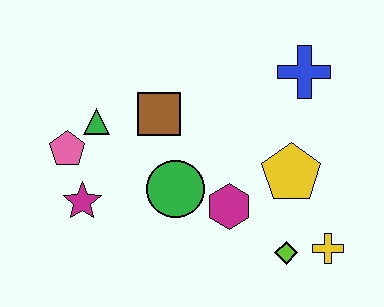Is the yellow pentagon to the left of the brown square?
No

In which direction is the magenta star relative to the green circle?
The magenta star is to the left of the green circle.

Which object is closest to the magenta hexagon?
The green circle is closest to the magenta hexagon.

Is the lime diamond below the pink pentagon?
Yes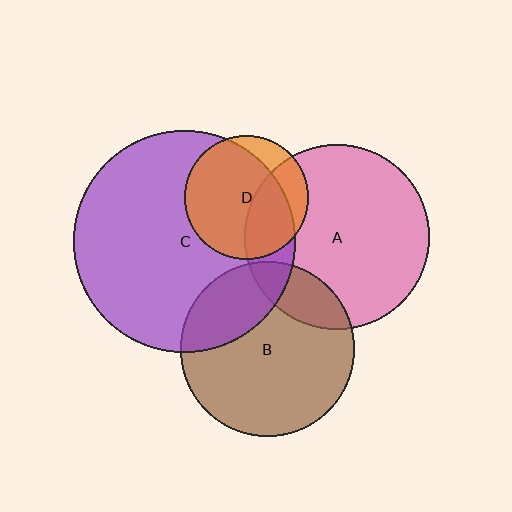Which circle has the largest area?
Circle C (purple).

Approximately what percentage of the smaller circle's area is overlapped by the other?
Approximately 15%.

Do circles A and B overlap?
Yes.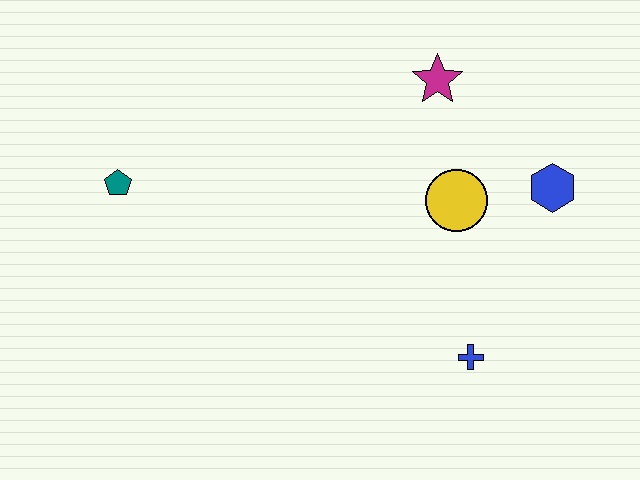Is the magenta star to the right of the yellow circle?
No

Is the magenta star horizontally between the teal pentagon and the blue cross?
Yes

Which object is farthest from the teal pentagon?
The blue hexagon is farthest from the teal pentagon.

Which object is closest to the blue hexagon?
The yellow circle is closest to the blue hexagon.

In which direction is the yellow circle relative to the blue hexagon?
The yellow circle is to the left of the blue hexagon.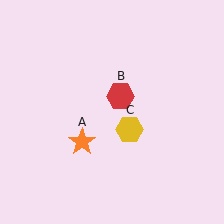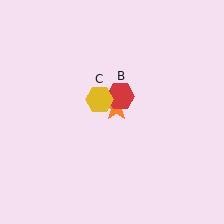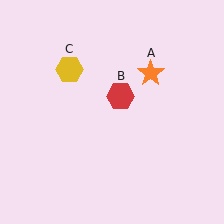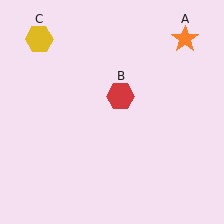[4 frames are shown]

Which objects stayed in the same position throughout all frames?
Red hexagon (object B) remained stationary.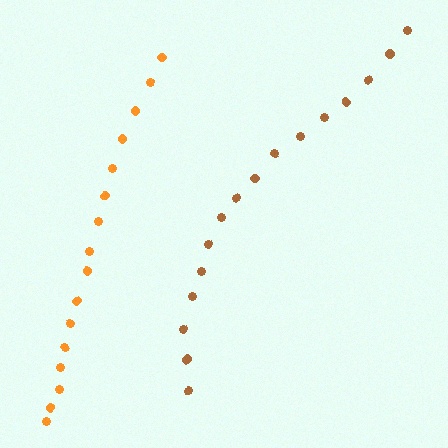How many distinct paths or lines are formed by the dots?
There are 2 distinct paths.